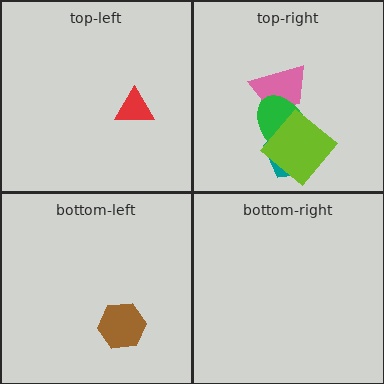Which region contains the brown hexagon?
The bottom-left region.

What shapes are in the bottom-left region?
The brown hexagon.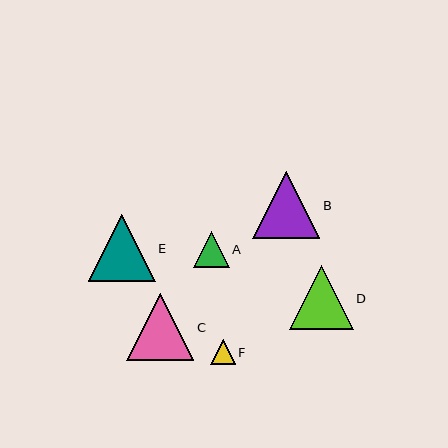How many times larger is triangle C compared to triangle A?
Triangle C is approximately 1.9 times the size of triangle A.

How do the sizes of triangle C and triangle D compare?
Triangle C and triangle D are approximately the same size.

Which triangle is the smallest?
Triangle F is the smallest with a size of approximately 25 pixels.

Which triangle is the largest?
Triangle B is the largest with a size of approximately 68 pixels.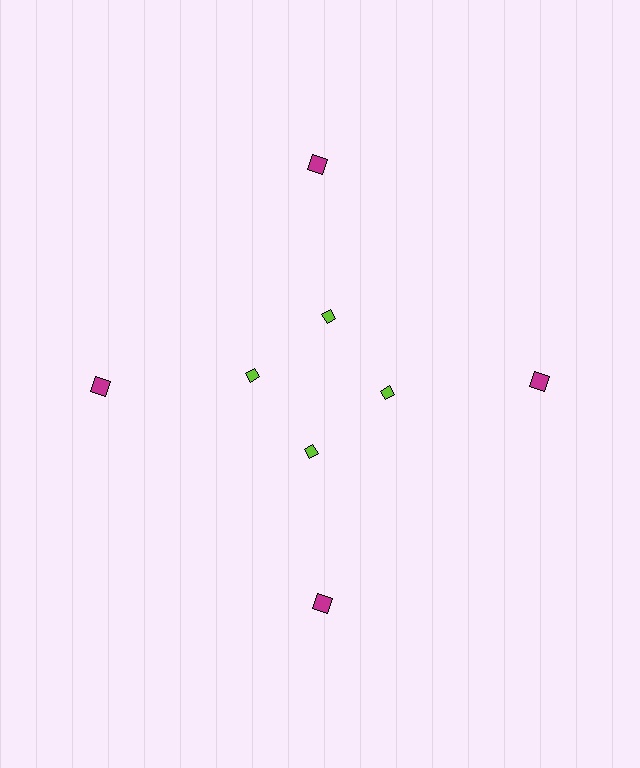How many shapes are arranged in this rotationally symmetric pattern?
There are 8 shapes, arranged in 4 groups of 2.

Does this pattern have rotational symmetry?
Yes, this pattern has 4-fold rotational symmetry. It looks the same after rotating 90 degrees around the center.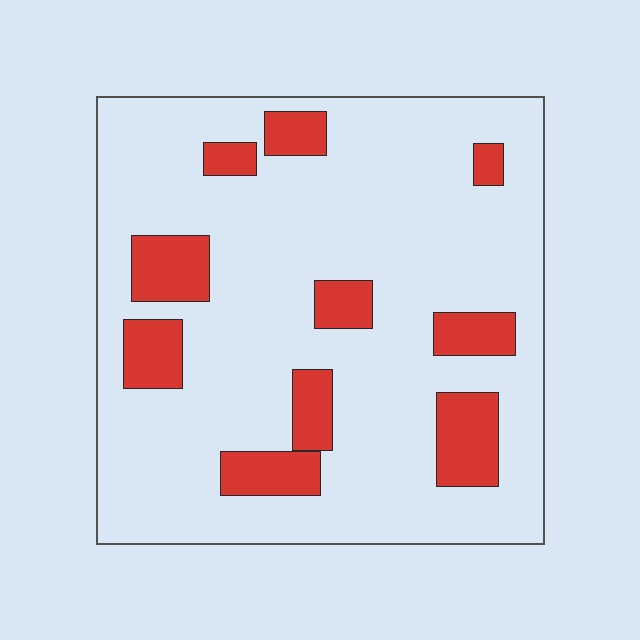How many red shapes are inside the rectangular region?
10.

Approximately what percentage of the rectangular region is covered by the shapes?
Approximately 20%.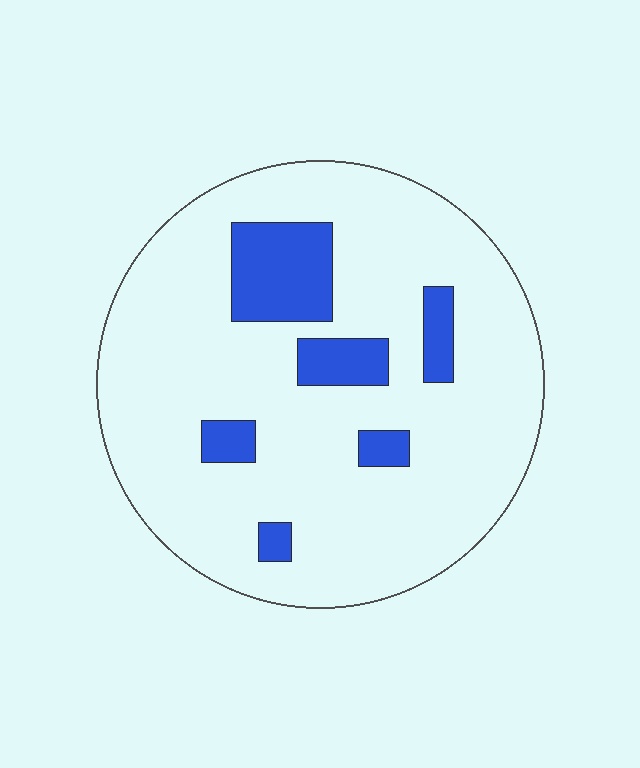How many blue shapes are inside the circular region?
6.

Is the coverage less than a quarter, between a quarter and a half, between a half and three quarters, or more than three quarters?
Less than a quarter.